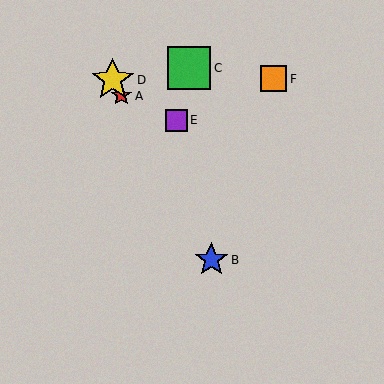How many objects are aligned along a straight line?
3 objects (A, B, D) are aligned along a straight line.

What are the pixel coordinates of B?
Object B is at (211, 260).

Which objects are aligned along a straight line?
Objects A, B, D are aligned along a straight line.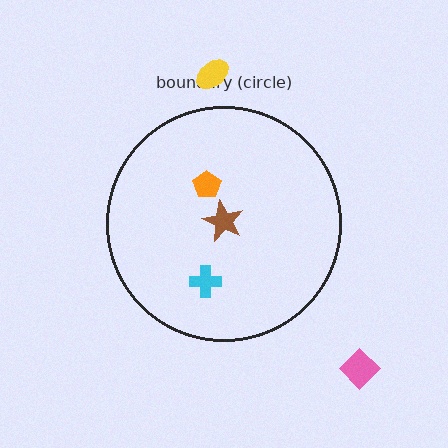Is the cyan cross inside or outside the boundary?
Inside.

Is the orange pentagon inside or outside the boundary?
Inside.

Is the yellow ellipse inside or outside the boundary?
Outside.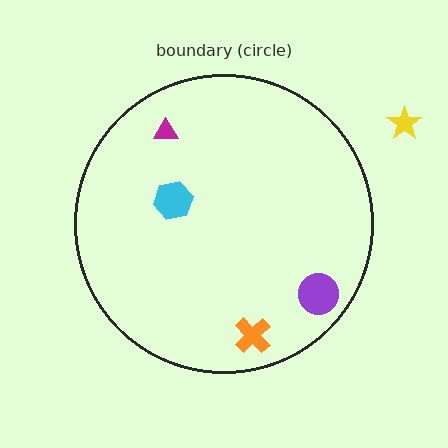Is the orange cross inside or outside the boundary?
Inside.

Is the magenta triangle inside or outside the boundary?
Inside.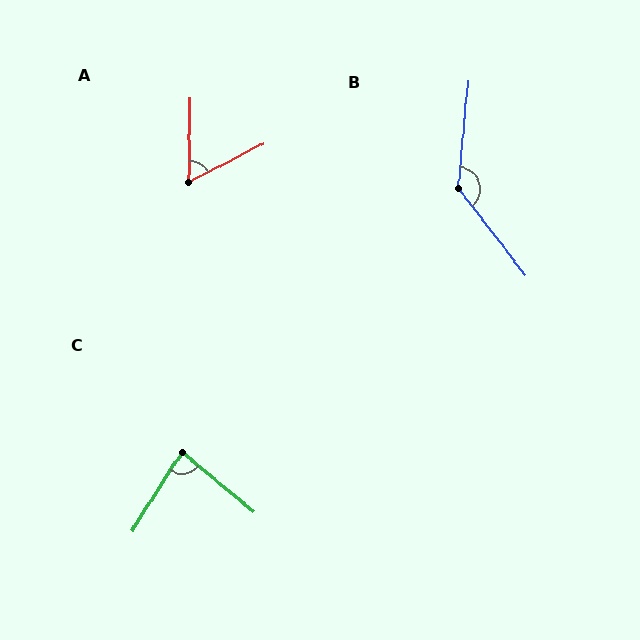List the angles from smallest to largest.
A (62°), C (82°), B (137°).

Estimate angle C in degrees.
Approximately 82 degrees.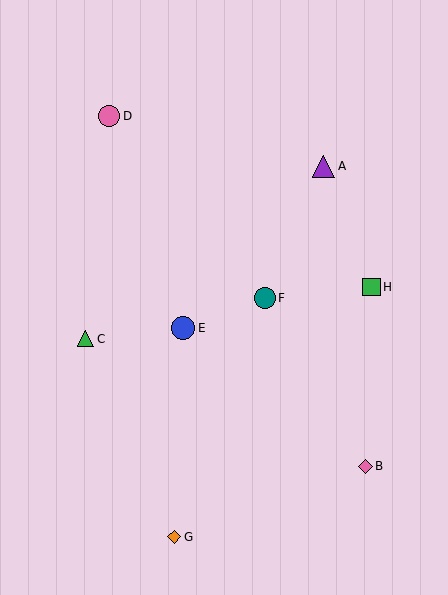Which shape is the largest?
The blue circle (labeled E) is the largest.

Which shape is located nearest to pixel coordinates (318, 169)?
The purple triangle (labeled A) at (324, 166) is nearest to that location.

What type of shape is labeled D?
Shape D is a pink circle.